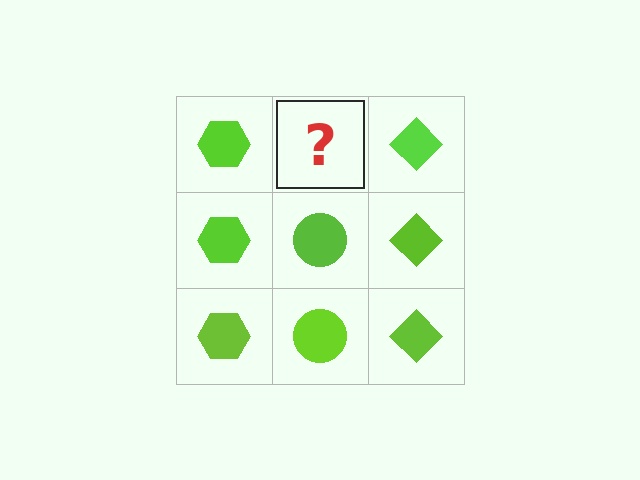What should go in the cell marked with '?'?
The missing cell should contain a lime circle.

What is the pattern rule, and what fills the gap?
The rule is that each column has a consistent shape. The gap should be filled with a lime circle.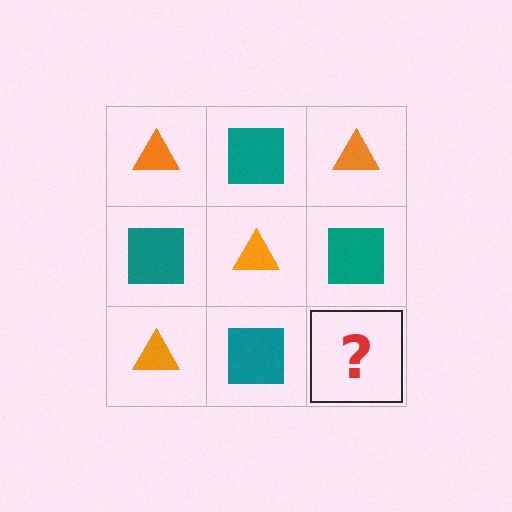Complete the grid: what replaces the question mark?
The question mark should be replaced with an orange triangle.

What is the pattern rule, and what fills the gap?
The rule is that it alternates orange triangle and teal square in a checkerboard pattern. The gap should be filled with an orange triangle.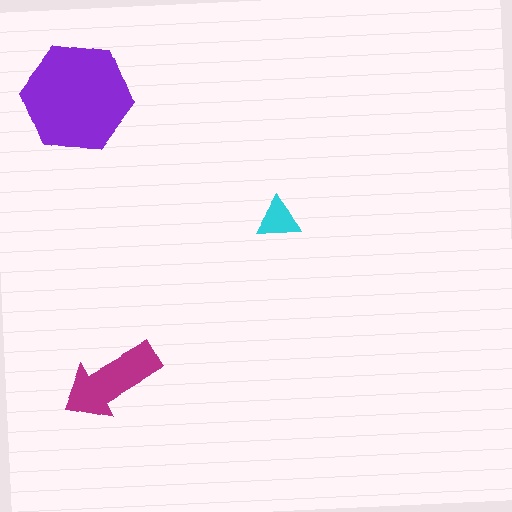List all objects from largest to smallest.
The purple hexagon, the magenta arrow, the cyan triangle.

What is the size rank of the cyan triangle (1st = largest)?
3rd.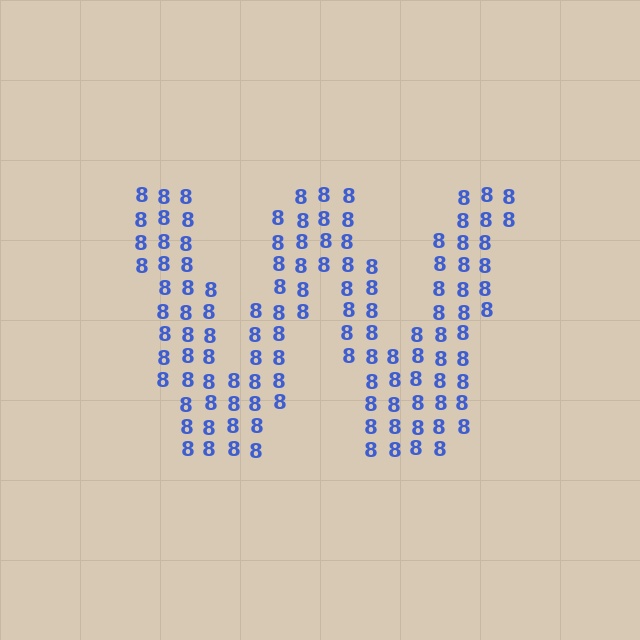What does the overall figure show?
The overall figure shows the letter W.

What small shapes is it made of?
It is made of small digit 8's.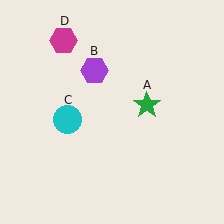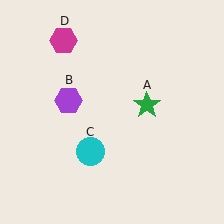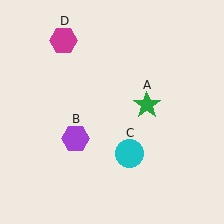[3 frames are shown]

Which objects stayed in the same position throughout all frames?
Green star (object A) and magenta hexagon (object D) remained stationary.